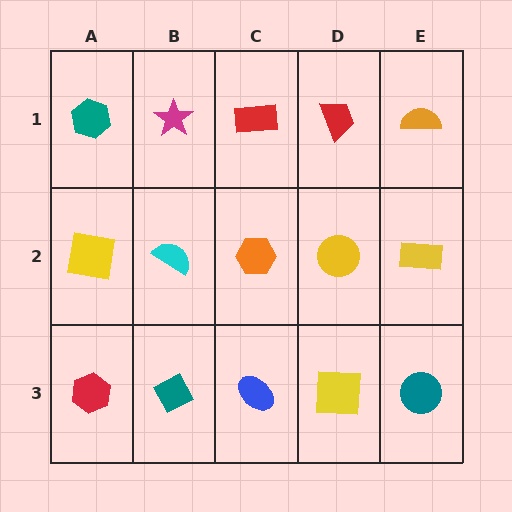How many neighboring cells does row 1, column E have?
2.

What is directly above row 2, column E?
An orange semicircle.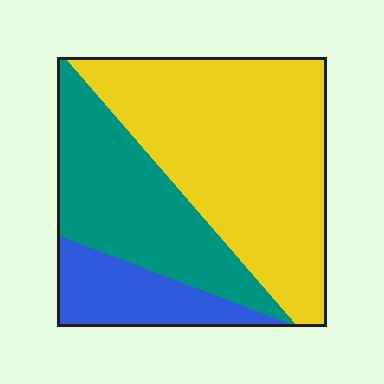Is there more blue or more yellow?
Yellow.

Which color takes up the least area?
Blue, at roughly 15%.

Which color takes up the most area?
Yellow, at roughly 55%.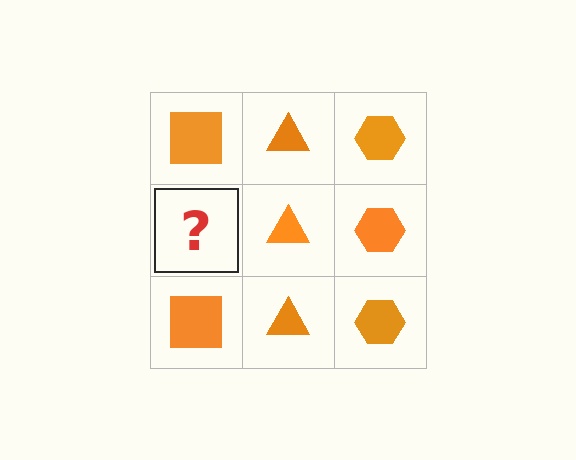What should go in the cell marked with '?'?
The missing cell should contain an orange square.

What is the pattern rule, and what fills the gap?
The rule is that each column has a consistent shape. The gap should be filled with an orange square.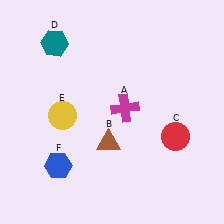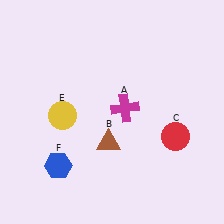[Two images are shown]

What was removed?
The teal hexagon (D) was removed in Image 2.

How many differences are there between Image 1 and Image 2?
There is 1 difference between the two images.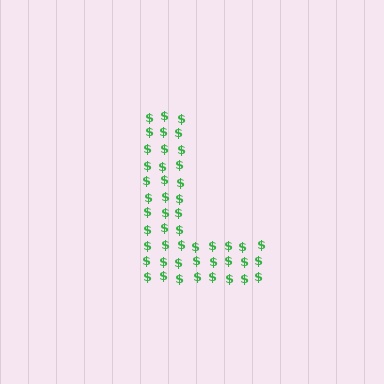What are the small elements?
The small elements are dollar signs.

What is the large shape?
The large shape is the letter L.